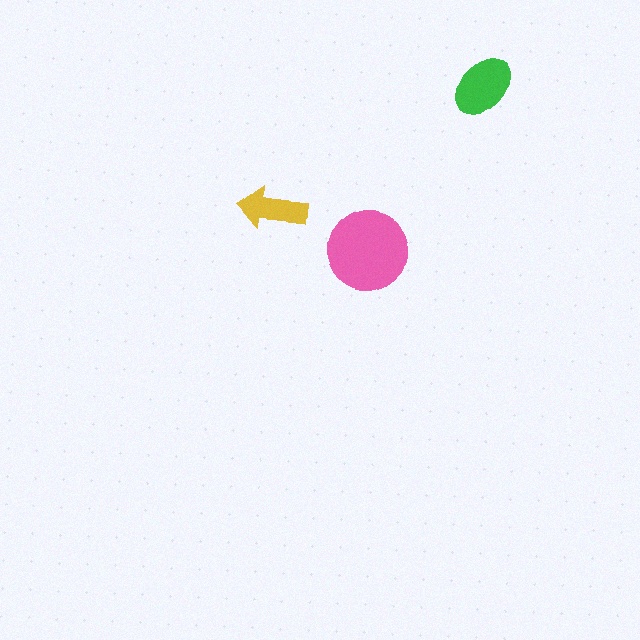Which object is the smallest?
The yellow arrow.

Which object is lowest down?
The pink circle is bottommost.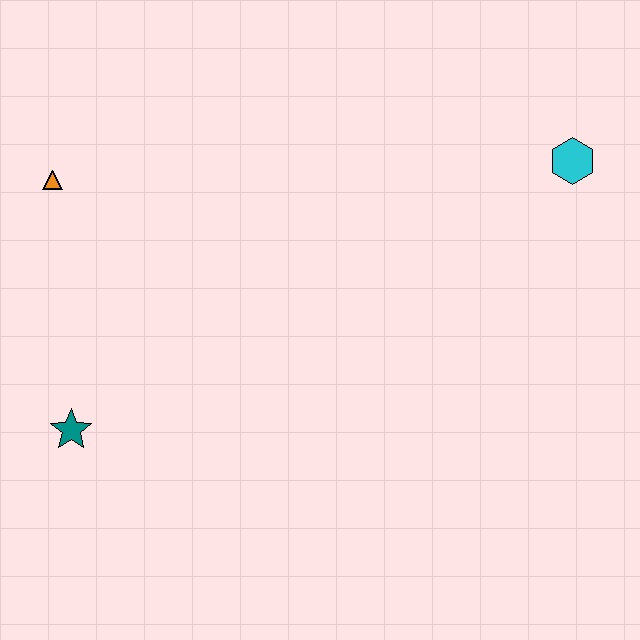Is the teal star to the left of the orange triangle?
No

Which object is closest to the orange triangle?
The teal star is closest to the orange triangle.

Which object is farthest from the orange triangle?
The cyan hexagon is farthest from the orange triangle.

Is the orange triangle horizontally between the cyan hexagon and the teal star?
No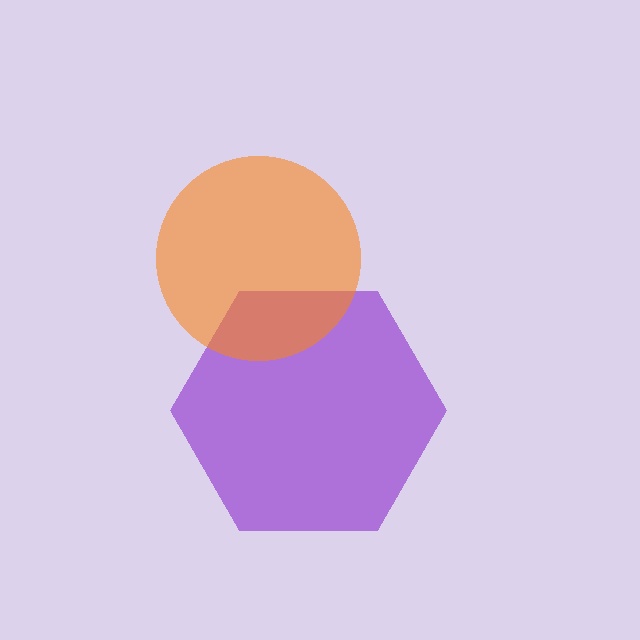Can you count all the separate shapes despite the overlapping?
Yes, there are 2 separate shapes.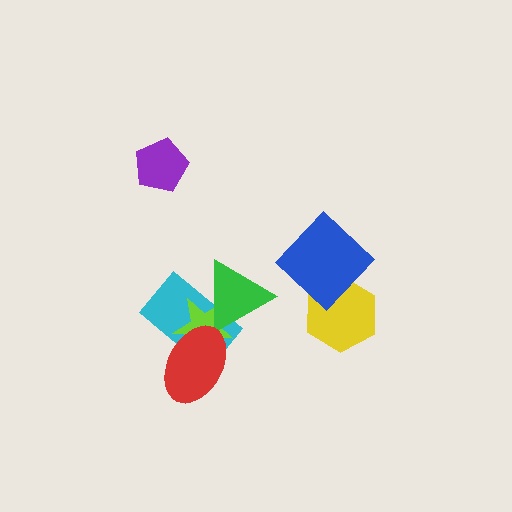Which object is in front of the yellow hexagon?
The blue diamond is in front of the yellow hexagon.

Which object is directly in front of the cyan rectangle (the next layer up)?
The lime star is directly in front of the cyan rectangle.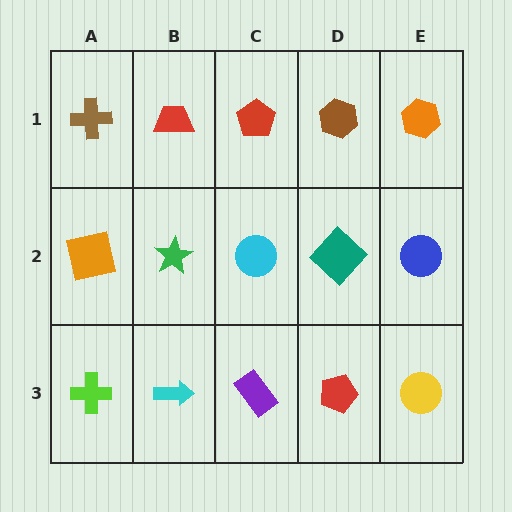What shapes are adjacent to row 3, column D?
A teal diamond (row 2, column D), a purple rectangle (row 3, column C), a yellow circle (row 3, column E).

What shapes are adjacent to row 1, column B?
A green star (row 2, column B), a brown cross (row 1, column A), a red pentagon (row 1, column C).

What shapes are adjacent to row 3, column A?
An orange square (row 2, column A), a cyan arrow (row 3, column B).